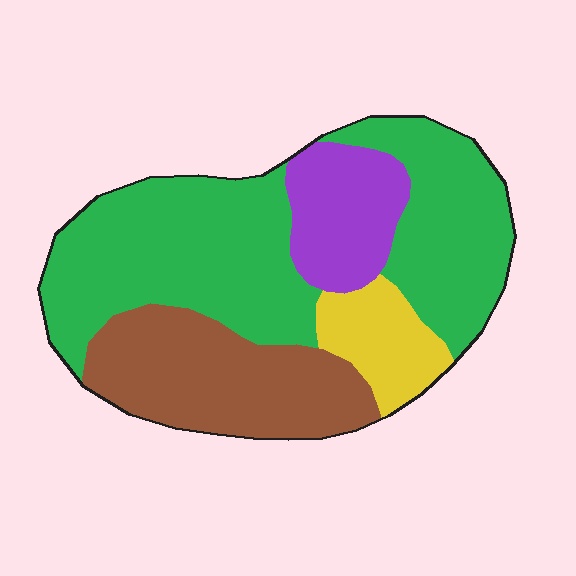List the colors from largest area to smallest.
From largest to smallest: green, brown, purple, yellow.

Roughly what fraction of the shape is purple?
Purple takes up about one eighth (1/8) of the shape.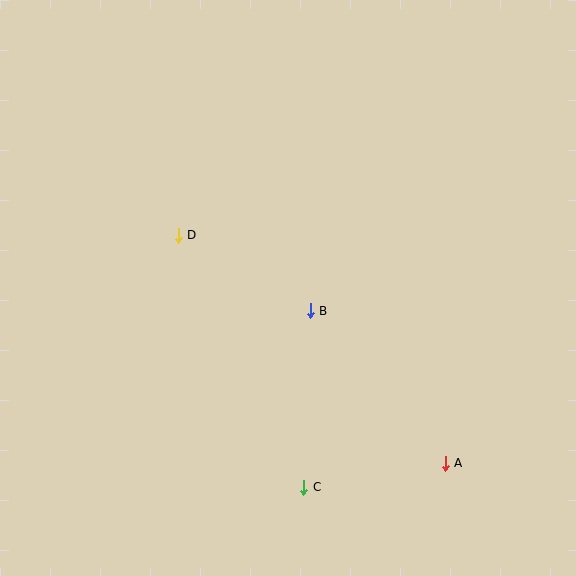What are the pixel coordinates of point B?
Point B is at (310, 311).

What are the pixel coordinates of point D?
Point D is at (178, 235).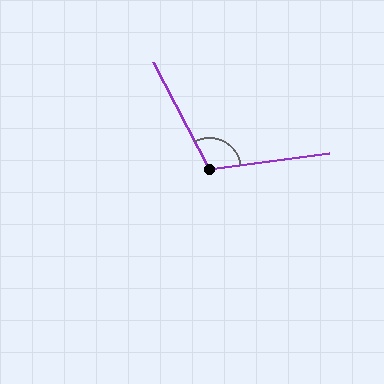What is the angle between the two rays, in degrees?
Approximately 110 degrees.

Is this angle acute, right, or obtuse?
It is obtuse.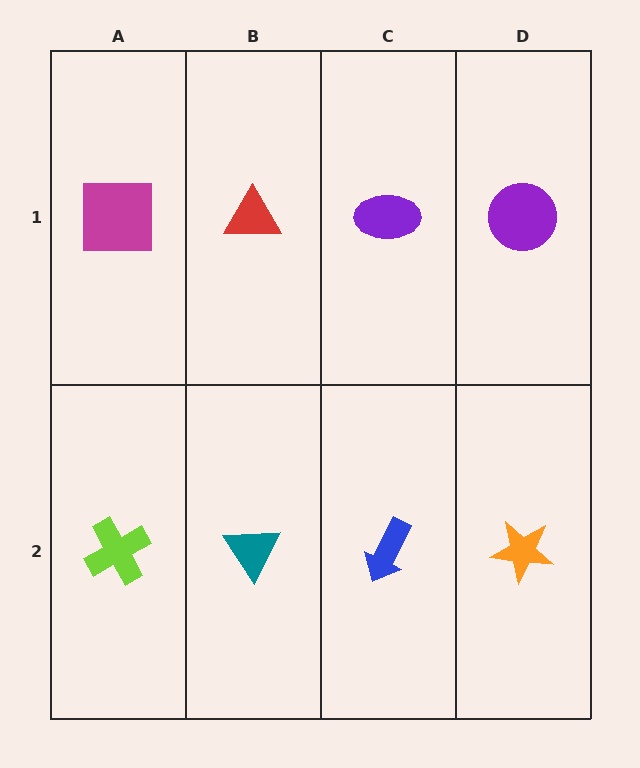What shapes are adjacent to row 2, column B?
A red triangle (row 1, column B), a lime cross (row 2, column A), a blue arrow (row 2, column C).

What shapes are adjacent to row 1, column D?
An orange star (row 2, column D), a purple ellipse (row 1, column C).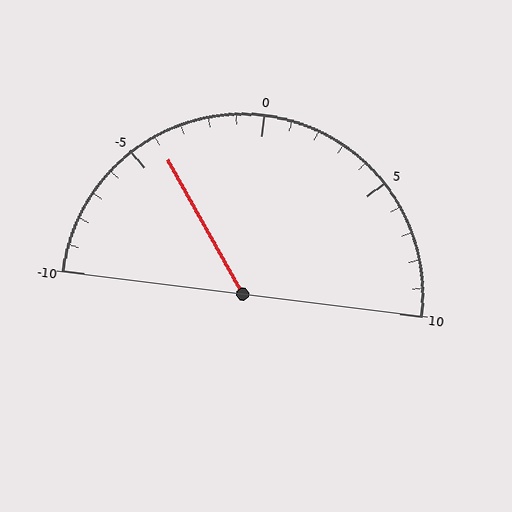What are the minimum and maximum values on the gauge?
The gauge ranges from -10 to 10.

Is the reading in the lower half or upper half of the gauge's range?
The reading is in the lower half of the range (-10 to 10).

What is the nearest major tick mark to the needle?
The nearest major tick mark is -5.